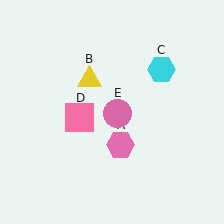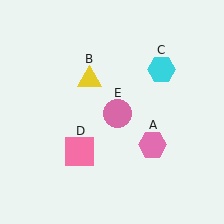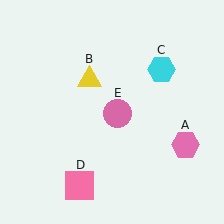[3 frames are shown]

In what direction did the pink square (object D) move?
The pink square (object D) moved down.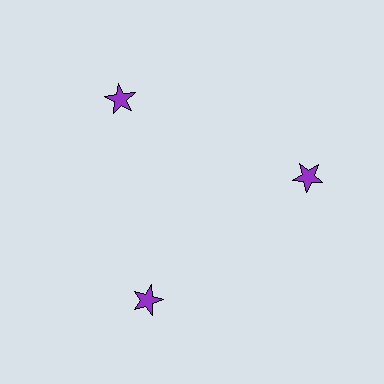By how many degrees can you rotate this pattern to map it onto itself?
The pattern maps onto itself every 120 degrees of rotation.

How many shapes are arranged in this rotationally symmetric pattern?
There are 3 shapes, arranged in 3 groups of 1.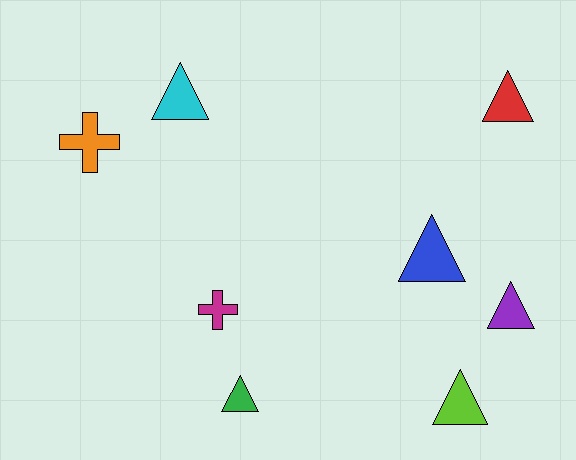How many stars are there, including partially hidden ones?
There are no stars.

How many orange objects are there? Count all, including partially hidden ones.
There is 1 orange object.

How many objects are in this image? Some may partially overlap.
There are 8 objects.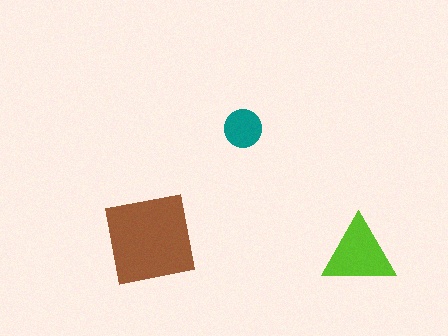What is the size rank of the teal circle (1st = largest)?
3rd.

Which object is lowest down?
The lime triangle is bottommost.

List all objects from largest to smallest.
The brown square, the lime triangle, the teal circle.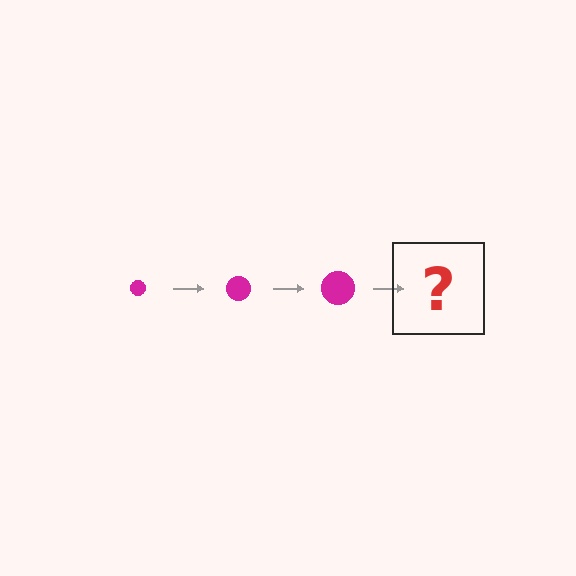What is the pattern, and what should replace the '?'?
The pattern is that the circle gets progressively larger each step. The '?' should be a magenta circle, larger than the previous one.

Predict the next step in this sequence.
The next step is a magenta circle, larger than the previous one.